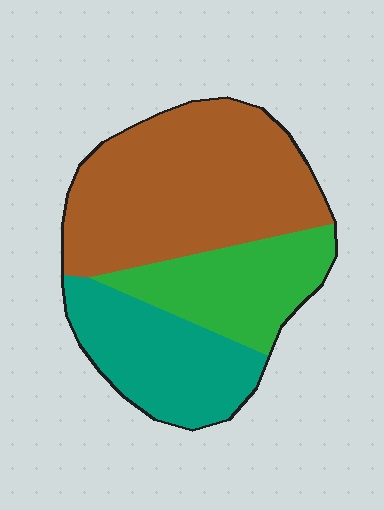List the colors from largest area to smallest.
From largest to smallest: brown, teal, green.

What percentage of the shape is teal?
Teal covers around 25% of the shape.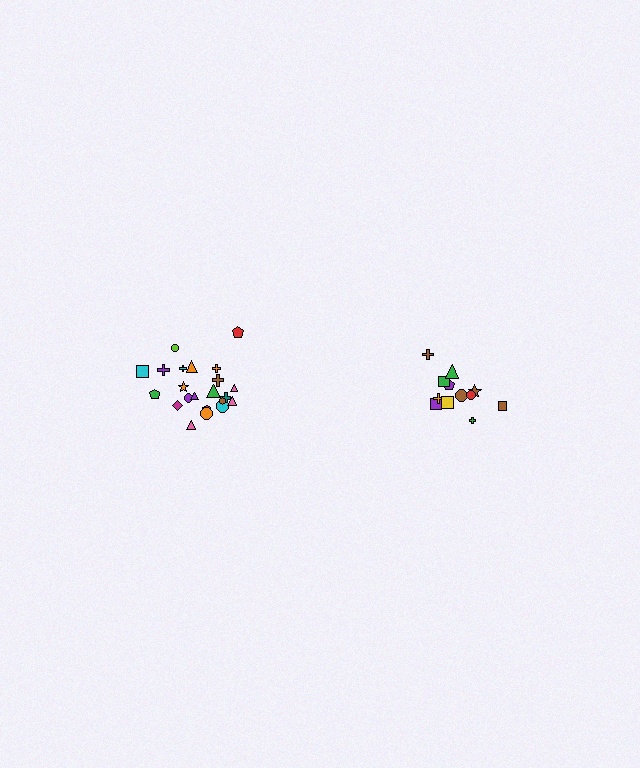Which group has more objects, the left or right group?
The left group.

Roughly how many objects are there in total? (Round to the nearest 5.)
Roughly 35 objects in total.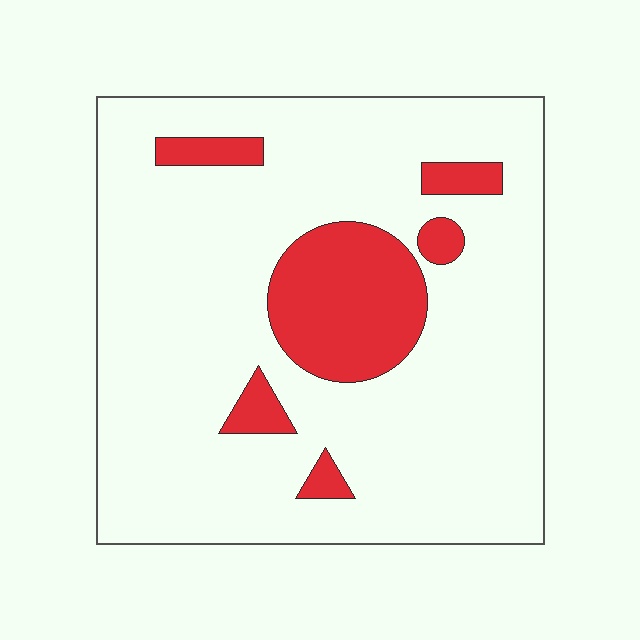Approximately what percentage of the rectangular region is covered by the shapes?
Approximately 15%.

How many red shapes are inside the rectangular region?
6.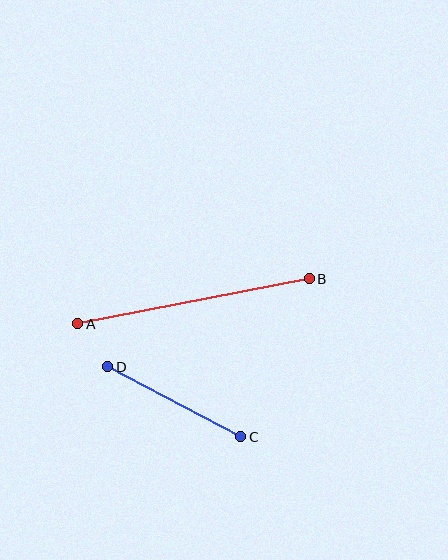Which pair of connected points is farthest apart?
Points A and B are farthest apart.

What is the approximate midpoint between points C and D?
The midpoint is at approximately (174, 402) pixels.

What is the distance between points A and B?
The distance is approximately 236 pixels.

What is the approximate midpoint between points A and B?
The midpoint is at approximately (194, 301) pixels.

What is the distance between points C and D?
The distance is approximately 150 pixels.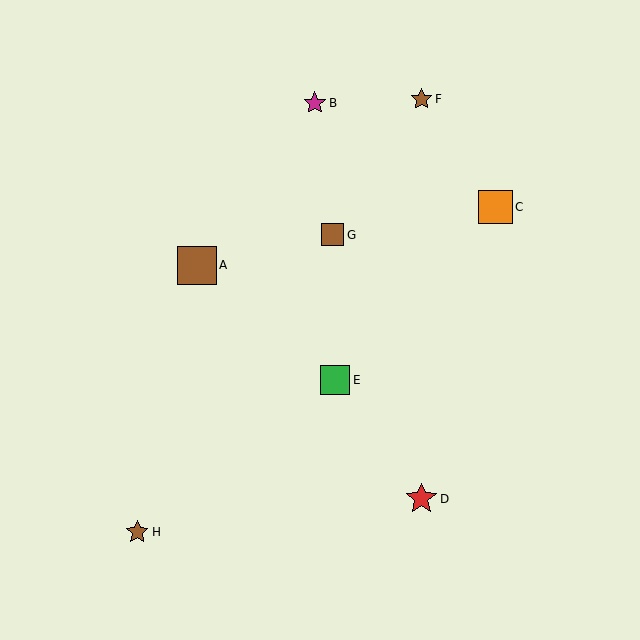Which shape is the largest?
The brown square (labeled A) is the largest.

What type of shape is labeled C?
Shape C is an orange square.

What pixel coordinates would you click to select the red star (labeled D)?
Click at (421, 499) to select the red star D.